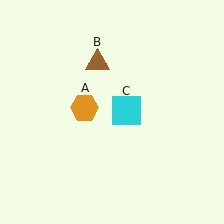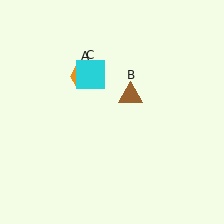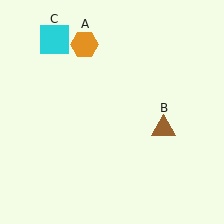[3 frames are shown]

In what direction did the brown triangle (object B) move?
The brown triangle (object B) moved down and to the right.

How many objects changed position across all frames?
3 objects changed position: orange hexagon (object A), brown triangle (object B), cyan square (object C).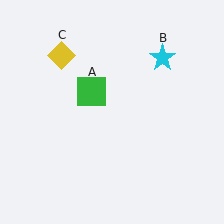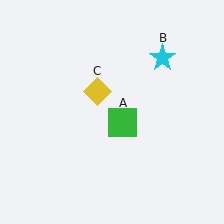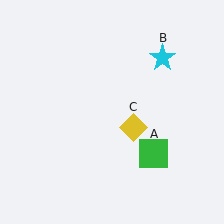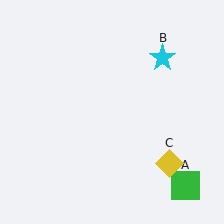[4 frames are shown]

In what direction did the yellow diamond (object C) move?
The yellow diamond (object C) moved down and to the right.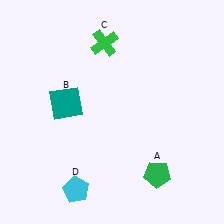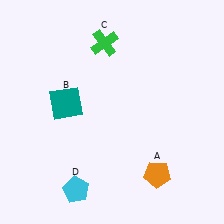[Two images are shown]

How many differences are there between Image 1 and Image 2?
There is 1 difference between the two images.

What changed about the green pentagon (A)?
In Image 1, A is green. In Image 2, it changed to orange.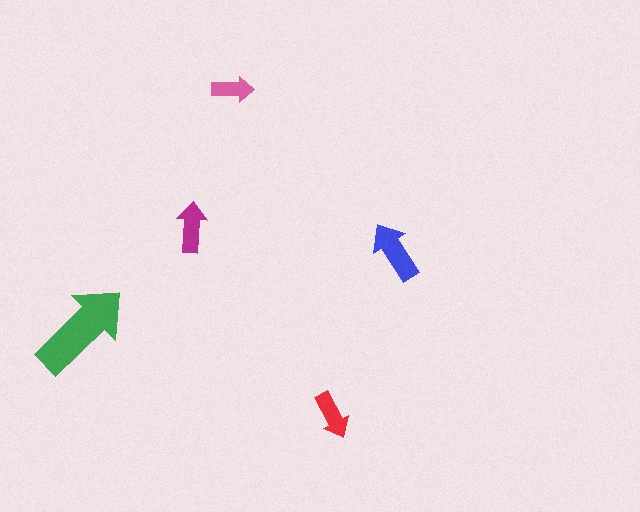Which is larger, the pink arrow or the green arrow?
The green one.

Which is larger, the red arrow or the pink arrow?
The red one.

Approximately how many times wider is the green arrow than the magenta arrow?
About 2 times wider.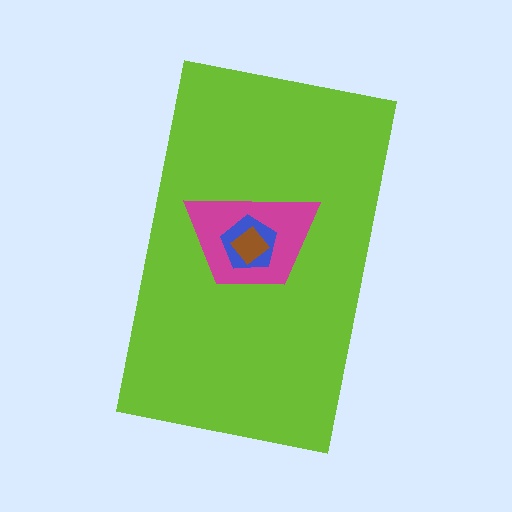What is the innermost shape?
The brown diamond.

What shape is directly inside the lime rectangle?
The magenta trapezoid.